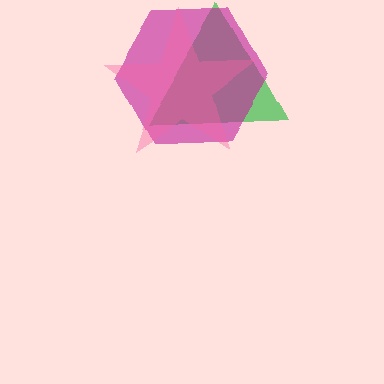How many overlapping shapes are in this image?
There are 3 overlapping shapes in the image.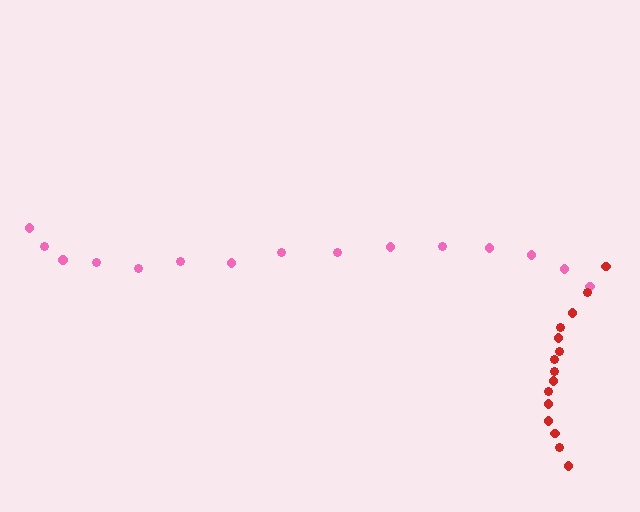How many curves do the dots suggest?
There are 2 distinct paths.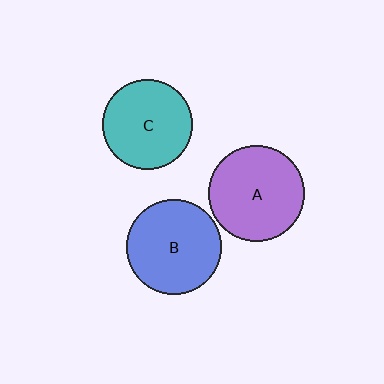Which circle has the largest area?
Circle A (purple).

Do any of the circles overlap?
No, none of the circles overlap.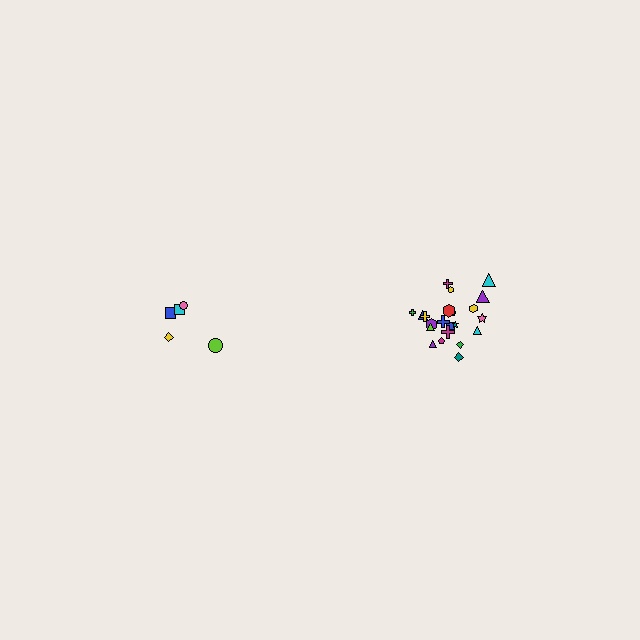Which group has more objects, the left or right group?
The right group.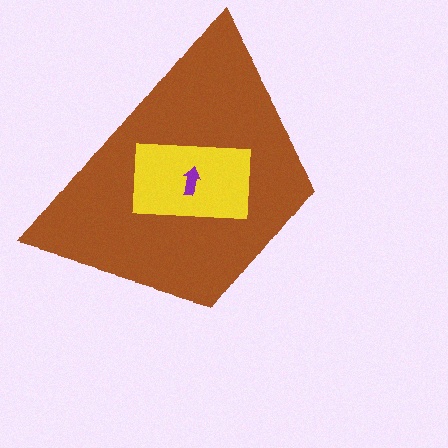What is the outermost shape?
The brown trapezoid.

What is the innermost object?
The purple arrow.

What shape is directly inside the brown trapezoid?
The yellow rectangle.